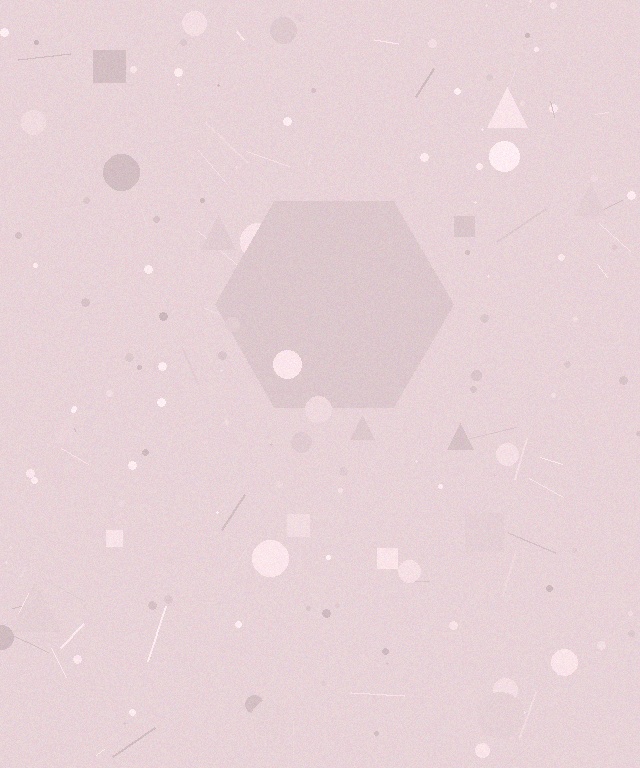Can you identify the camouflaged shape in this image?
The camouflaged shape is a hexagon.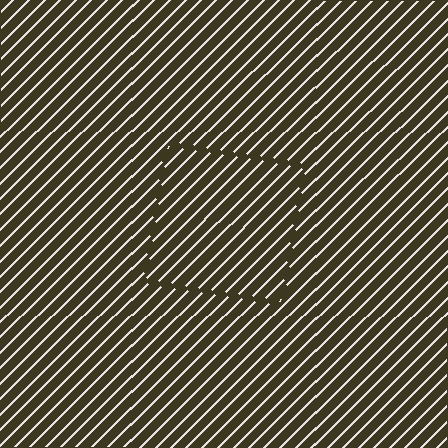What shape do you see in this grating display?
An illusory square. The interior of the shape contains the same grating, shifted by half a period — the contour is defined by the phase discontinuity where line-ends from the inner and outer gratings abut.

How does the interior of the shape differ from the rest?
The interior of the shape contains the same grating, shifted by half a period — the contour is defined by the phase discontinuity where line-ends from the inner and outer gratings abut.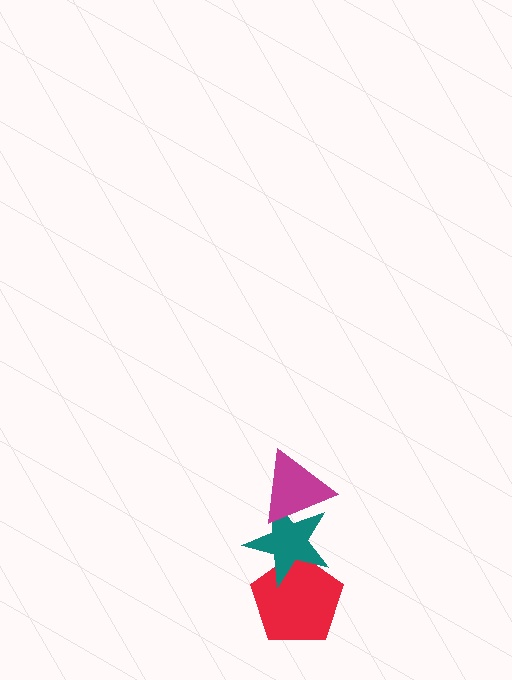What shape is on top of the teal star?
The magenta triangle is on top of the teal star.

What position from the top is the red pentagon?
The red pentagon is 3rd from the top.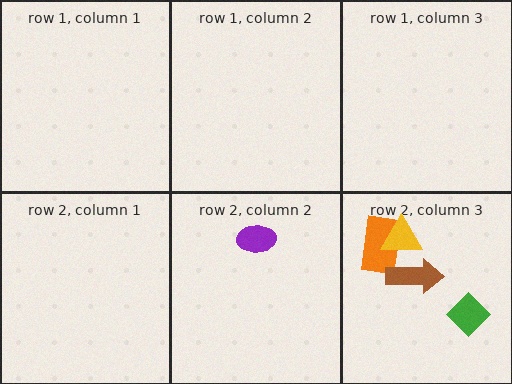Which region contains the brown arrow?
The row 2, column 3 region.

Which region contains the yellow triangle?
The row 2, column 3 region.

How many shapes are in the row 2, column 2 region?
1.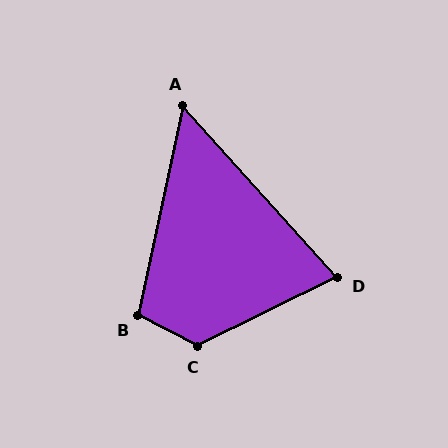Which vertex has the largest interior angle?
C, at approximately 126 degrees.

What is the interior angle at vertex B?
Approximately 106 degrees (obtuse).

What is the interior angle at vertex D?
Approximately 74 degrees (acute).